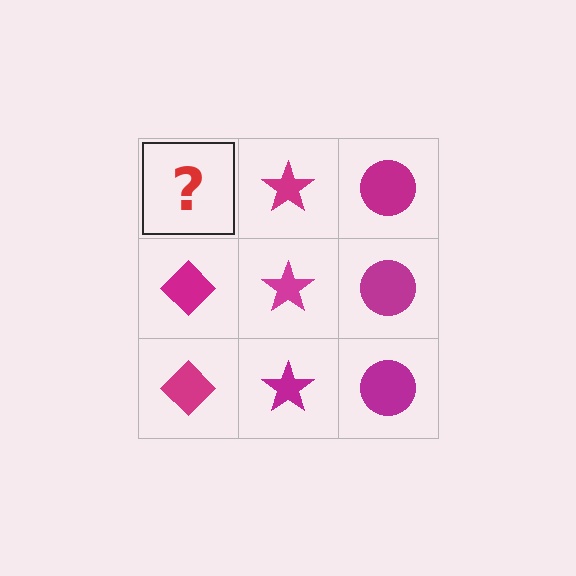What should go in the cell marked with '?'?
The missing cell should contain a magenta diamond.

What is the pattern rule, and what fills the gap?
The rule is that each column has a consistent shape. The gap should be filled with a magenta diamond.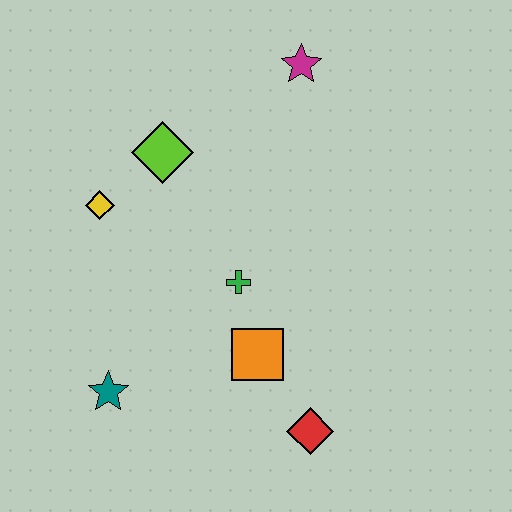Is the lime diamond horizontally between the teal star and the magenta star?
Yes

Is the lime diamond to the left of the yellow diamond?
No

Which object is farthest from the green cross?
The magenta star is farthest from the green cross.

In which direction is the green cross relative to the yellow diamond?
The green cross is to the right of the yellow diamond.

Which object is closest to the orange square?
The green cross is closest to the orange square.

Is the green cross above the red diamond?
Yes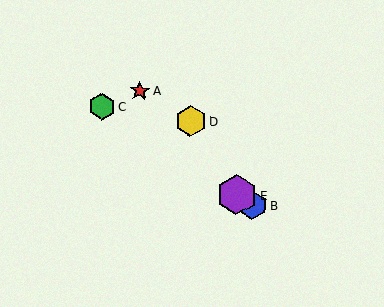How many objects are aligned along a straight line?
3 objects (B, C, E) are aligned along a straight line.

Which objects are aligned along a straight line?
Objects B, C, E are aligned along a straight line.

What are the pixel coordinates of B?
Object B is at (252, 205).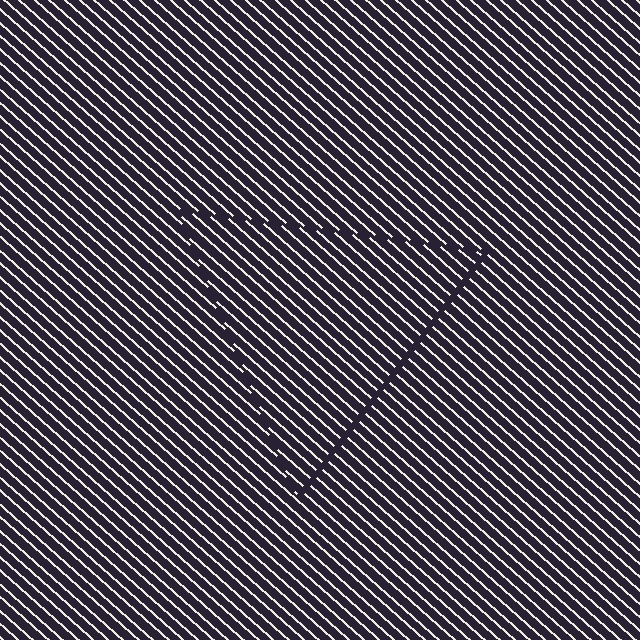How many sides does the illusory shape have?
3 sides — the line-ends trace a triangle.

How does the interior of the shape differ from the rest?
The interior of the shape contains the same grating, shifted by half a period — the contour is defined by the phase discontinuity where line-ends from the inner and outer gratings abut.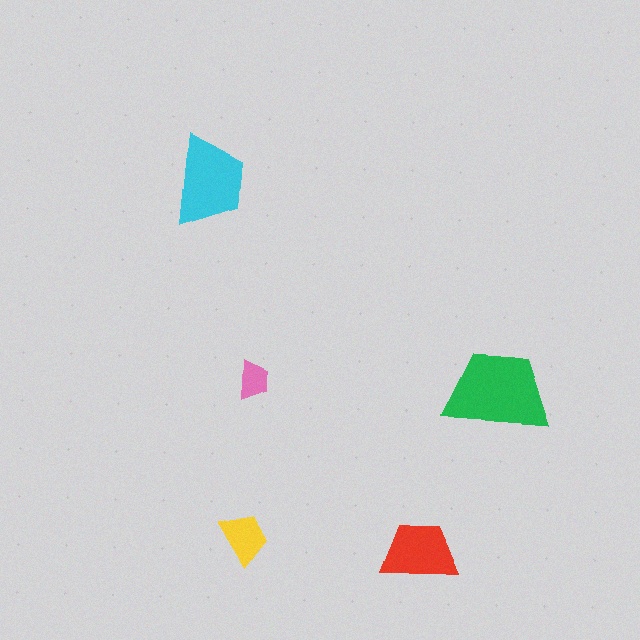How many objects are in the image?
There are 5 objects in the image.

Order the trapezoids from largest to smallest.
the green one, the cyan one, the red one, the yellow one, the pink one.